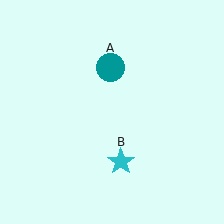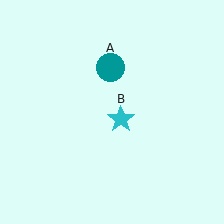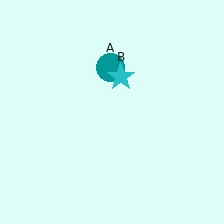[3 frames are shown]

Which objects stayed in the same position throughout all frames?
Teal circle (object A) remained stationary.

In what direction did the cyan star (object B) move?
The cyan star (object B) moved up.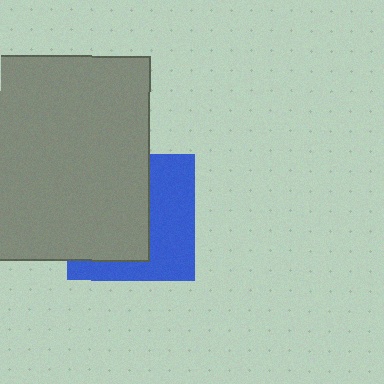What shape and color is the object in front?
The object in front is a gray rectangle.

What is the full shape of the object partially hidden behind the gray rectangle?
The partially hidden object is a blue square.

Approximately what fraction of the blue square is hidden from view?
Roughly 54% of the blue square is hidden behind the gray rectangle.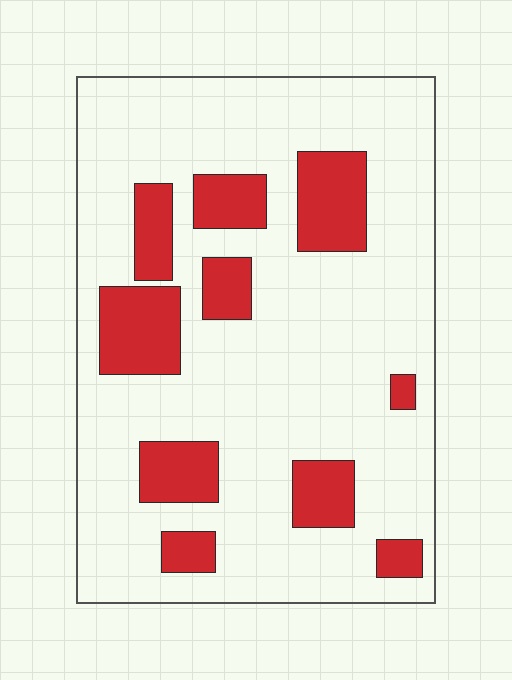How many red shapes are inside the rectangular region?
10.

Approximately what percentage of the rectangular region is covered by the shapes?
Approximately 20%.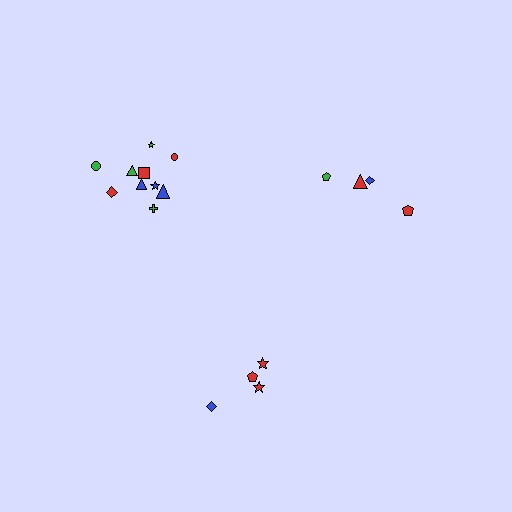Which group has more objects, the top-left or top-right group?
The top-left group.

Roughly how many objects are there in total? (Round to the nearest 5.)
Roughly 20 objects in total.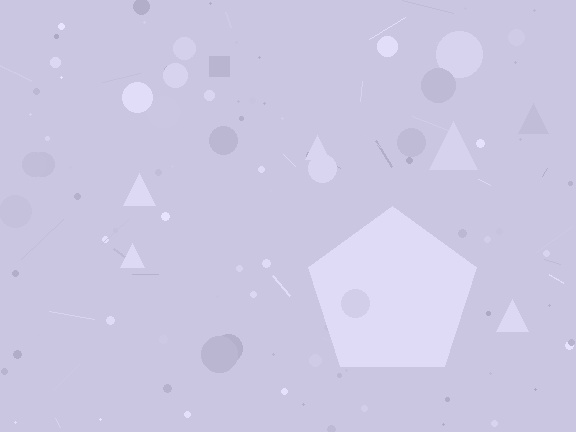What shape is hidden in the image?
A pentagon is hidden in the image.